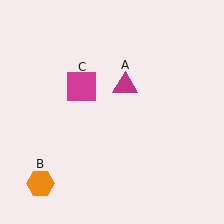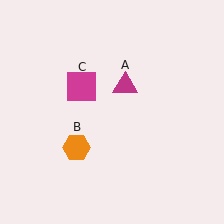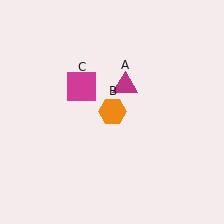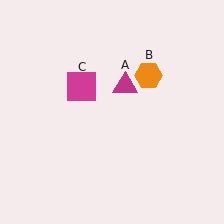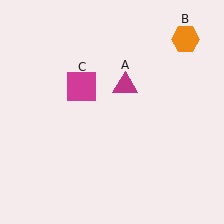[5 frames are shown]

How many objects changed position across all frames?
1 object changed position: orange hexagon (object B).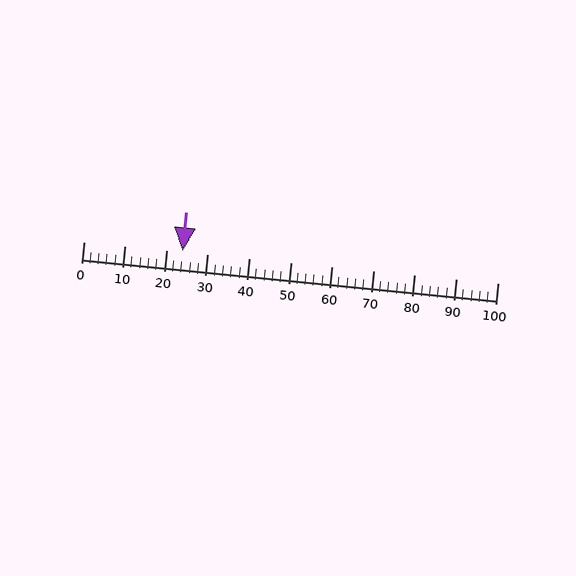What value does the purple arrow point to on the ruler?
The purple arrow points to approximately 24.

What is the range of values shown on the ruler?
The ruler shows values from 0 to 100.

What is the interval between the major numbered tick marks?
The major tick marks are spaced 10 units apart.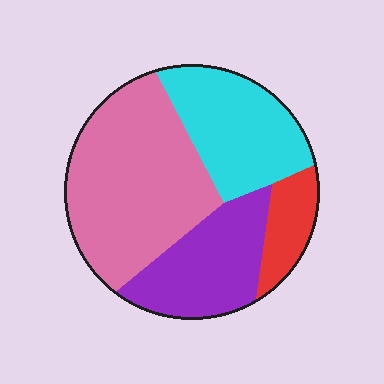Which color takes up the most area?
Pink, at roughly 40%.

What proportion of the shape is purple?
Purple covers 23% of the shape.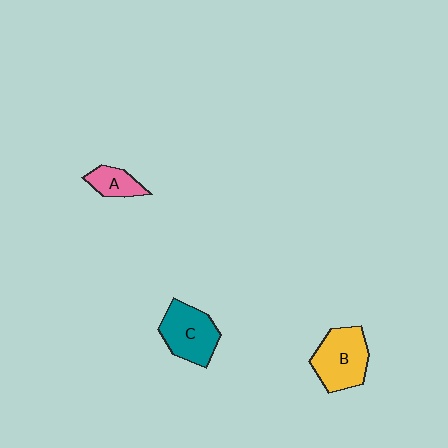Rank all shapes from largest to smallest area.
From largest to smallest: B (yellow), C (teal), A (pink).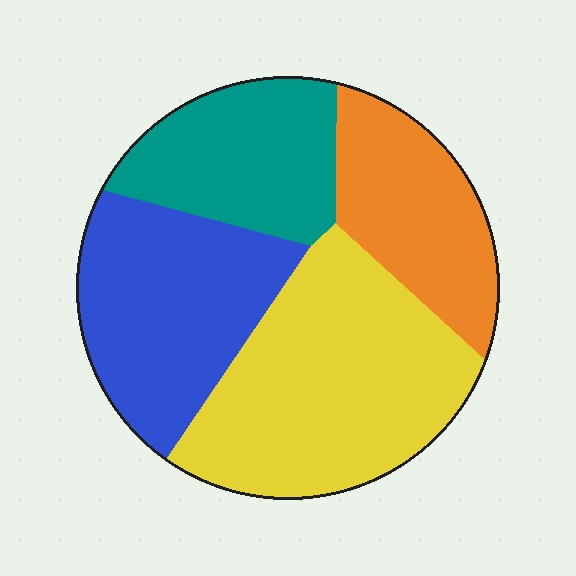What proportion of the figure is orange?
Orange covers roughly 20% of the figure.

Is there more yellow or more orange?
Yellow.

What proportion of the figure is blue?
Blue covers 26% of the figure.